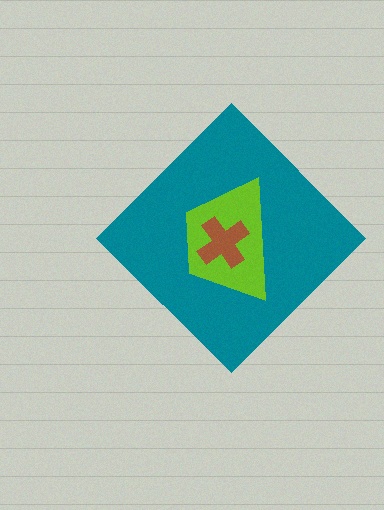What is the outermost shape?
The teal diamond.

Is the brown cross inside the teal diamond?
Yes.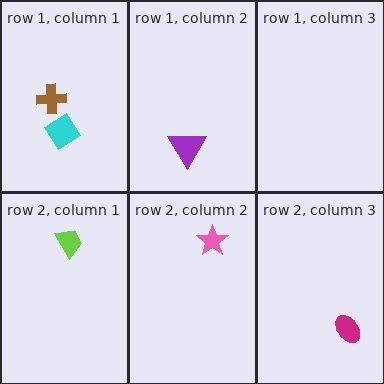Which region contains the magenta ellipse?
The row 2, column 3 region.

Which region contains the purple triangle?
The row 1, column 2 region.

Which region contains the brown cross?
The row 1, column 1 region.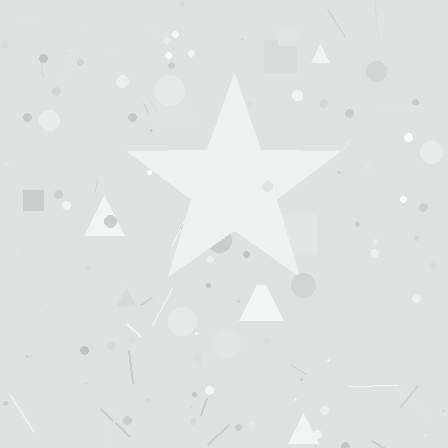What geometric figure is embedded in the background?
A star is embedded in the background.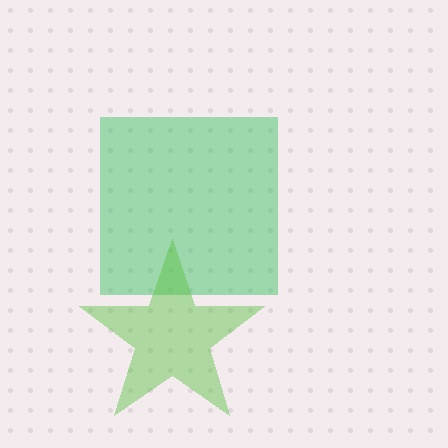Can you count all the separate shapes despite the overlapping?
Yes, there are 2 separate shapes.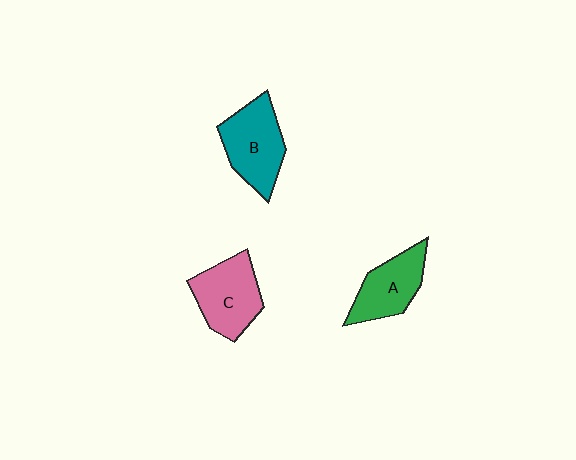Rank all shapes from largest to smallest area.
From largest to smallest: B (teal), C (pink), A (green).